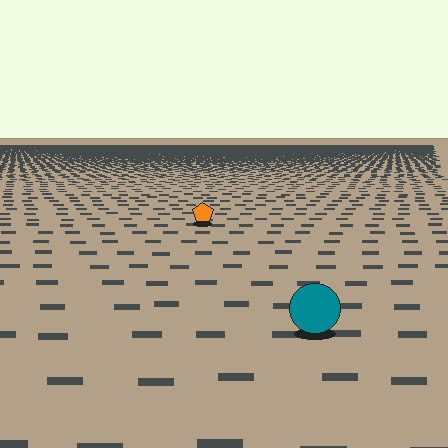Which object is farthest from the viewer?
The orange pentagon is farthest from the viewer. It appears smaller and the ground texture around it is denser.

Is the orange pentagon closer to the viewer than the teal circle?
No. The teal circle is closer — you can tell from the texture gradient: the ground texture is coarser near it.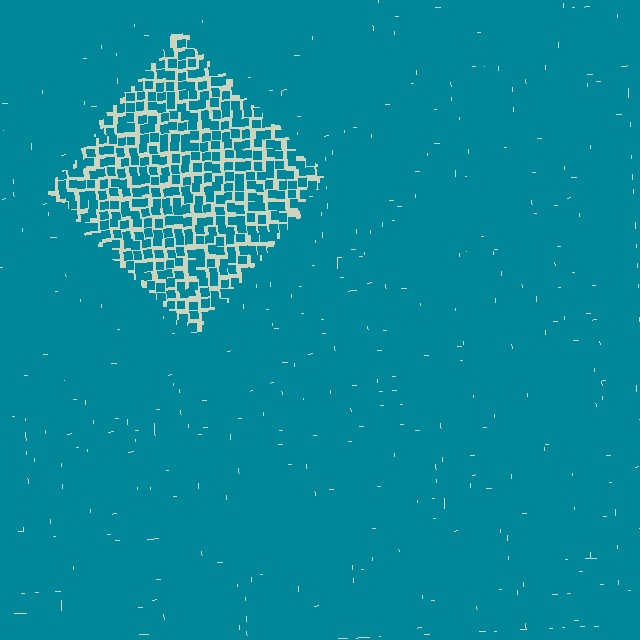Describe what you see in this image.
The image contains small teal elements arranged at two different densities. A diamond-shaped region is visible where the elements are less densely packed than the surrounding area.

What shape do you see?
I see a diamond.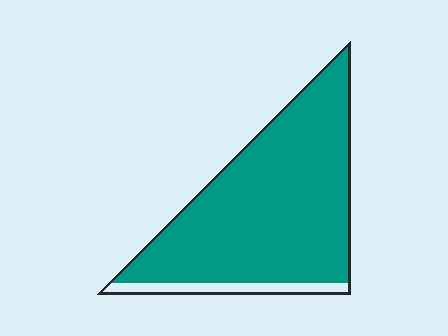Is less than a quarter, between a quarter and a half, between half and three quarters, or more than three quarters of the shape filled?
More than three quarters.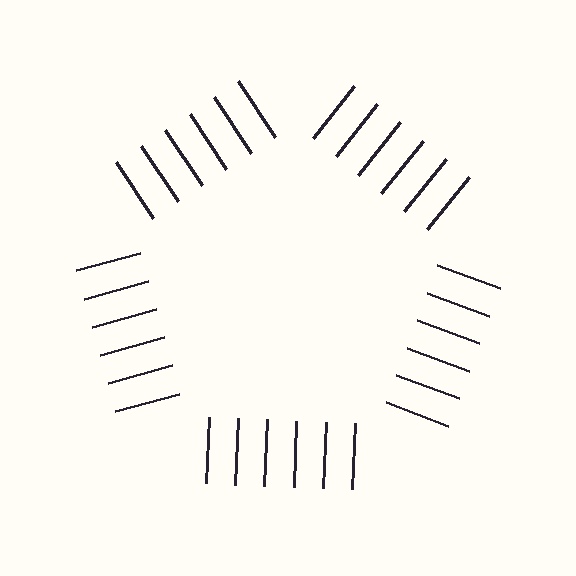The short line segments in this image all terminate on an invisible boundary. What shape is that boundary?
An illusory pentagon — the line segments terminate on its edges but no continuous stroke is drawn.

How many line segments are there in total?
30 — 6 along each of the 5 edges.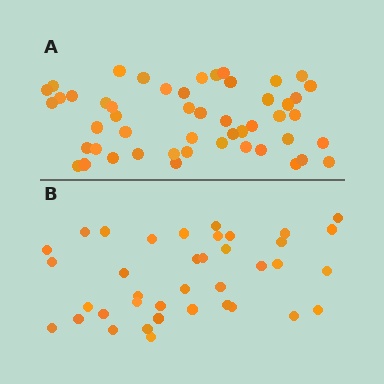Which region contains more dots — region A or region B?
Region A (the top region) has more dots.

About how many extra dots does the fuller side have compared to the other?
Region A has roughly 12 or so more dots than region B.